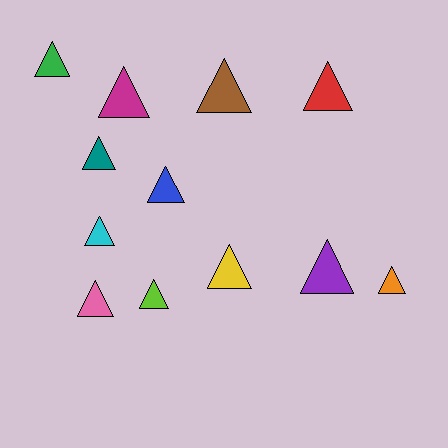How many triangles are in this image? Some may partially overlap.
There are 12 triangles.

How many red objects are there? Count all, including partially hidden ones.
There is 1 red object.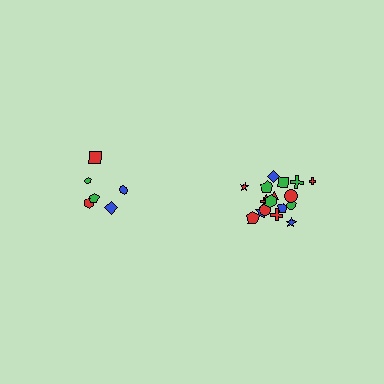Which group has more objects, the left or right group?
The right group.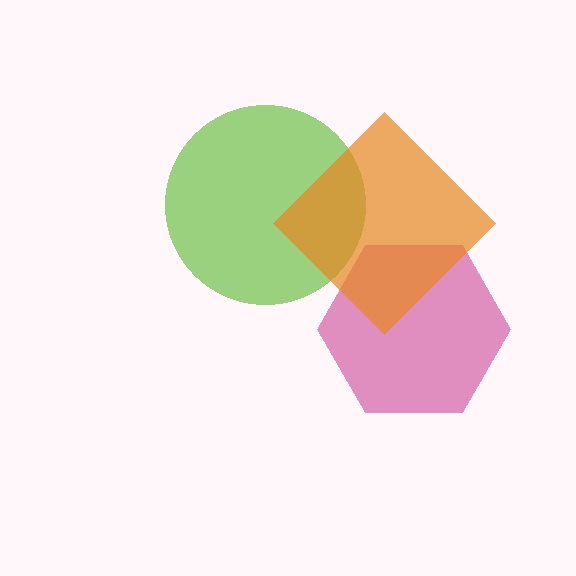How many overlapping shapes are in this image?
There are 3 overlapping shapes in the image.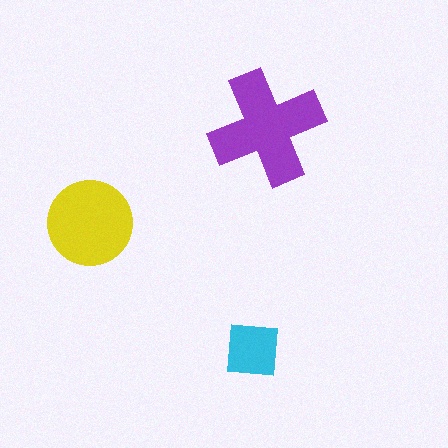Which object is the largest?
The purple cross.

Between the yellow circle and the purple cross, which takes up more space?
The purple cross.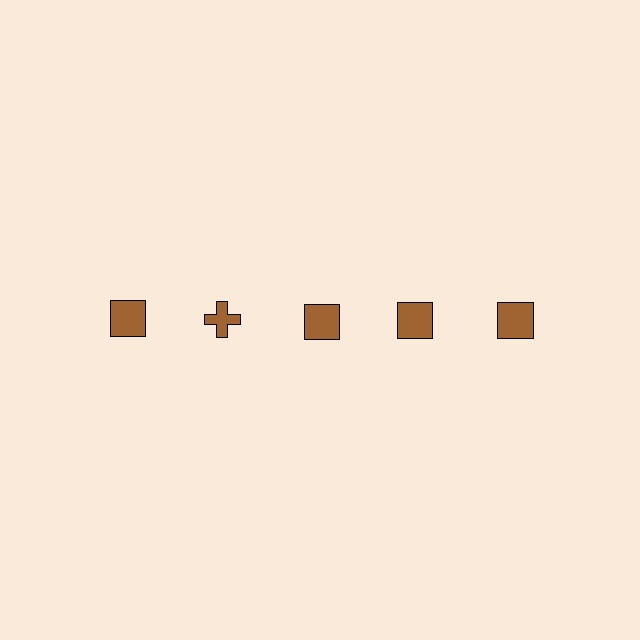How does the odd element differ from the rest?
It has a different shape: cross instead of square.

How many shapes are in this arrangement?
There are 5 shapes arranged in a grid pattern.